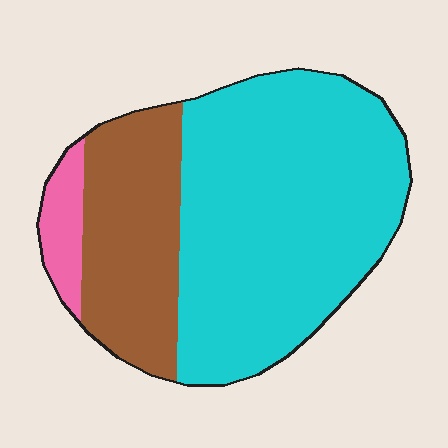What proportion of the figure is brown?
Brown takes up about one quarter (1/4) of the figure.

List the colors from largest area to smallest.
From largest to smallest: cyan, brown, pink.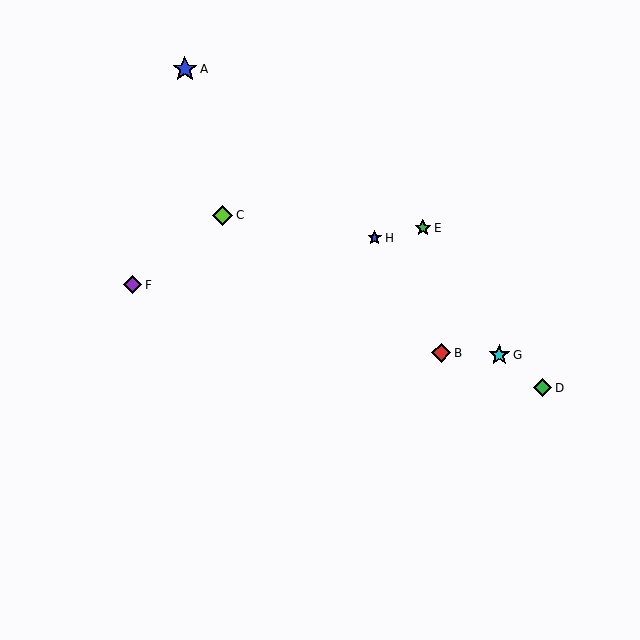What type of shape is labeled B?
Shape B is a red diamond.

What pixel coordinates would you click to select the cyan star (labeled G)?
Click at (499, 355) to select the cyan star G.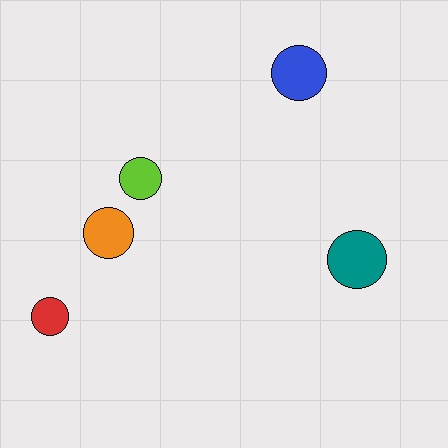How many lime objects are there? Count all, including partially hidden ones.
There is 1 lime object.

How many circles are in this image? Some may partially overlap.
There are 5 circles.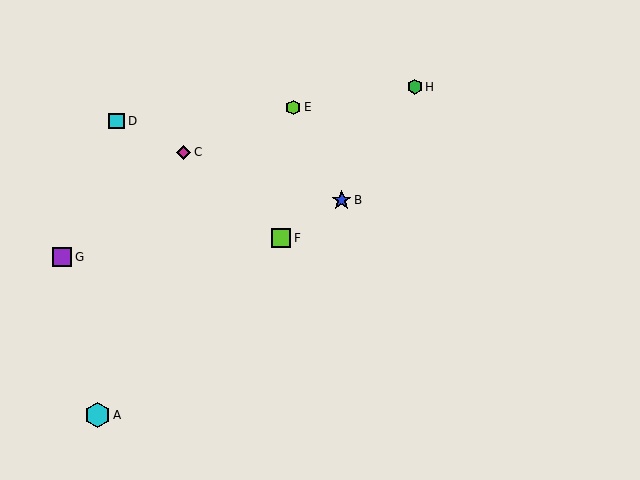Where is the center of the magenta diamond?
The center of the magenta diamond is at (184, 152).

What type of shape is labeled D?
Shape D is a cyan square.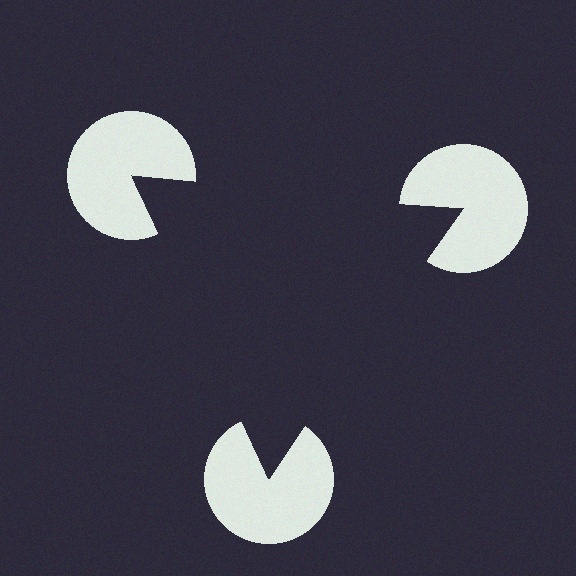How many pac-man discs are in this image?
There are 3 — one at each vertex of the illusory triangle.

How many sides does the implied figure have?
3 sides.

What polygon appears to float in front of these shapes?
An illusory triangle — its edges are inferred from the aligned wedge cuts in the pac-man discs, not physically drawn.